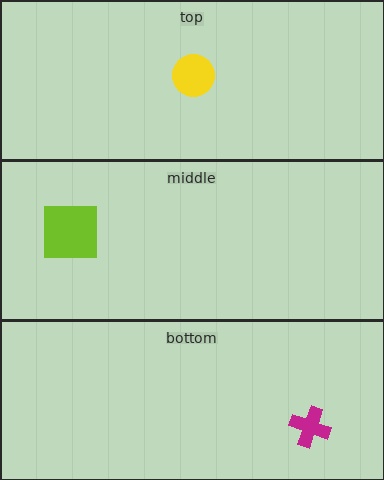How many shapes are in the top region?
1.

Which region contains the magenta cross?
The bottom region.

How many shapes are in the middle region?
1.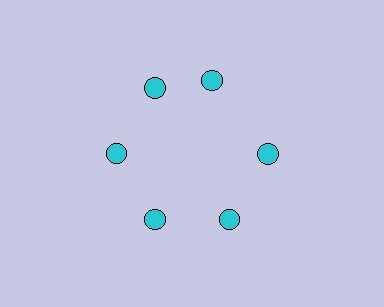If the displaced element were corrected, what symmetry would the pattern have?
It would have 6-fold rotational symmetry — the pattern would map onto itself every 60 degrees.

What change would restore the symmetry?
The symmetry would be restored by rotating it back into even spacing with its neighbors so that all 6 circles sit at equal angles and equal distance from the center.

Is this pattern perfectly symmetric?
No. The 6 cyan circles are arranged in a ring, but one element near the 1 o'clock position is rotated out of alignment along the ring, breaking the 6-fold rotational symmetry.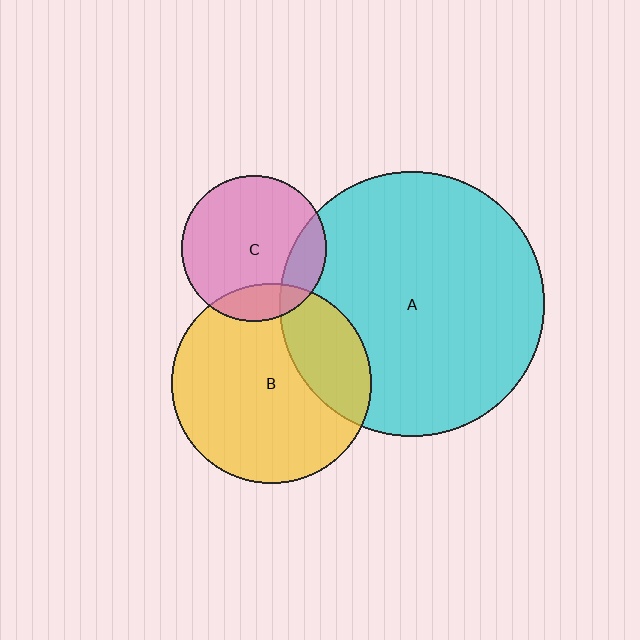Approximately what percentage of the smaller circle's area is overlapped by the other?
Approximately 25%.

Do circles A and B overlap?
Yes.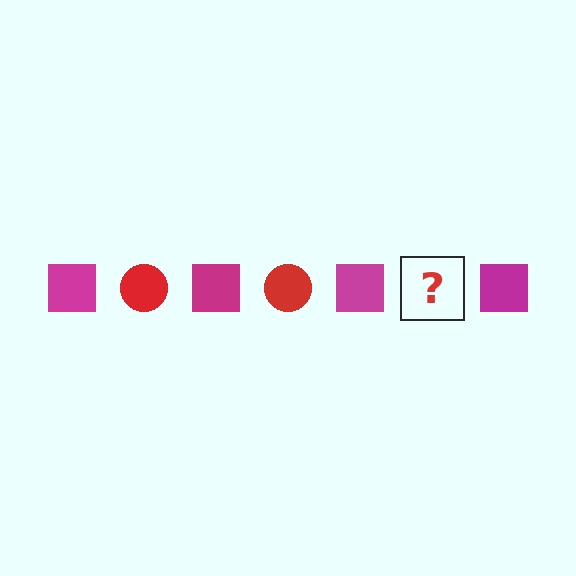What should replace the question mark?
The question mark should be replaced with a red circle.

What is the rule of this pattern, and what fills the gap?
The rule is that the pattern alternates between magenta square and red circle. The gap should be filled with a red circle.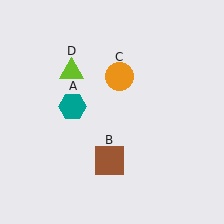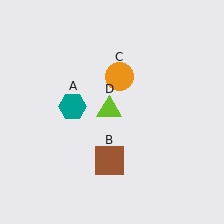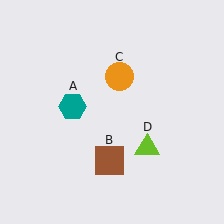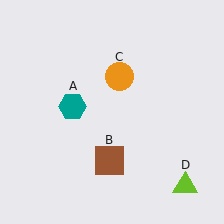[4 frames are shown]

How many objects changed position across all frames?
1 object changed position: lime triangle (object D).